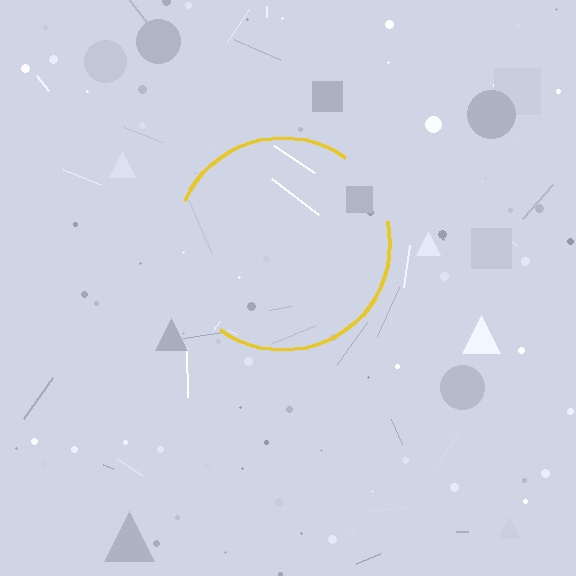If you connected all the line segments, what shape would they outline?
They would outline a circle.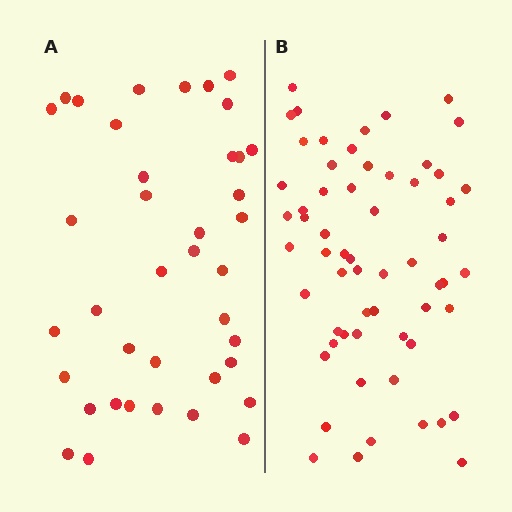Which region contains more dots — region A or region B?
Region B (the right region) has more dots.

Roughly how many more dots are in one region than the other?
Region B has approximately 20 more dots than region A.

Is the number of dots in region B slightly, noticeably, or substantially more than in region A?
Region B has substantially more. The ratio is roughly 1.5 to 1.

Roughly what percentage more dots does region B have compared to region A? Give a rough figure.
About 55% more.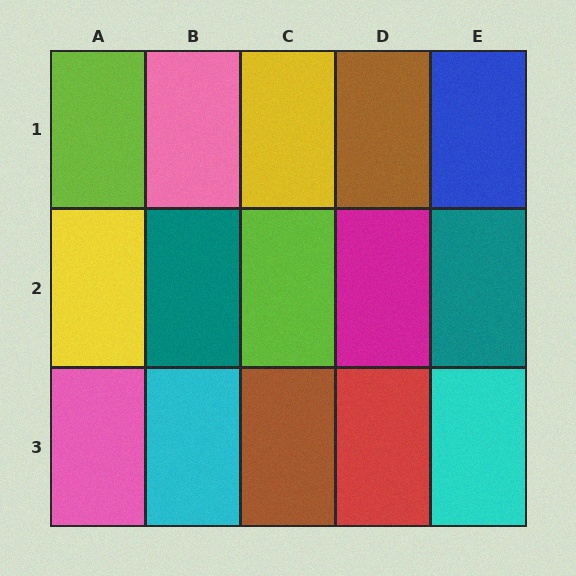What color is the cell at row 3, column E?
Cyan.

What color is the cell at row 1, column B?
Pink.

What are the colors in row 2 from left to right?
Yellow, teal, lime, magenta, teal.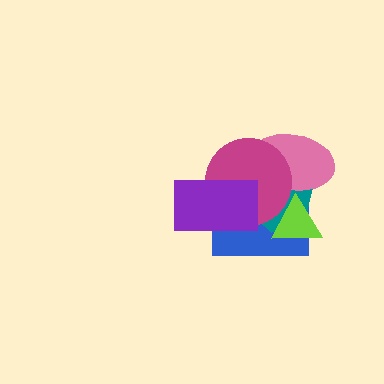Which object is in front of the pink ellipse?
The magenta circle is in front of the pink ellipse.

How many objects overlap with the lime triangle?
4 objects overlap with the lime triangle.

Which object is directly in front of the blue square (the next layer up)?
The teal hexagon is directly in front of the blue square.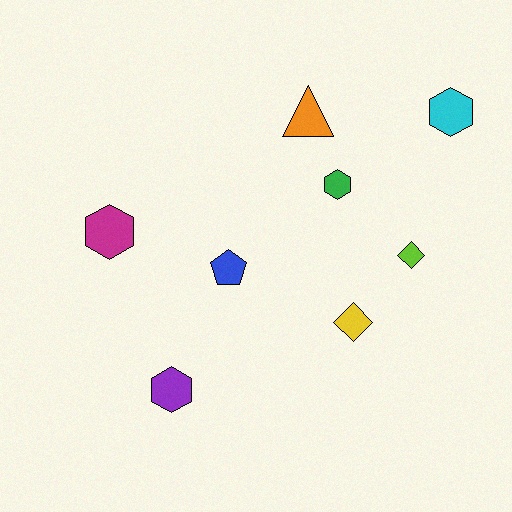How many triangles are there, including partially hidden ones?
There is 1 triangle.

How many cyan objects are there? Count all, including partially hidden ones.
There is 1 cyan object.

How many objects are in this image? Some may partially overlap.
There are 8 objects.